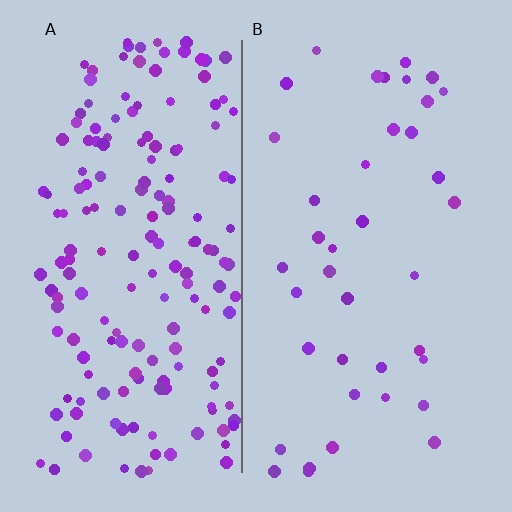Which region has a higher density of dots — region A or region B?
A (the left).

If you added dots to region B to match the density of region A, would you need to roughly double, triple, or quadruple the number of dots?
Approximately quadruple.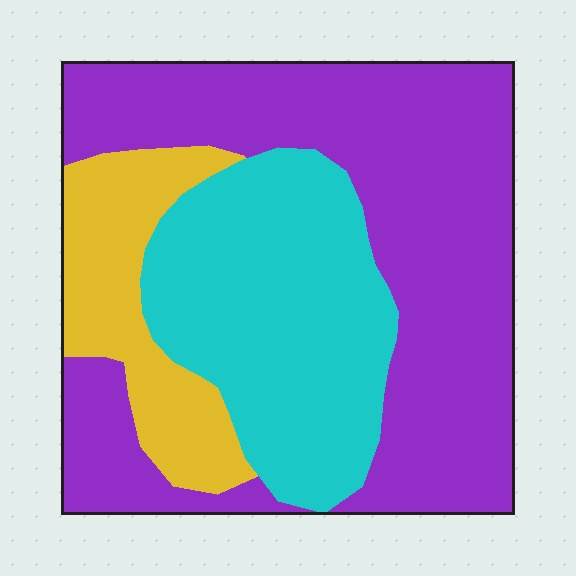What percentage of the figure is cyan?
Cyan covers roughly 30% of the figure.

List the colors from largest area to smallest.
From largest to smallest: purple, cyan, yellow.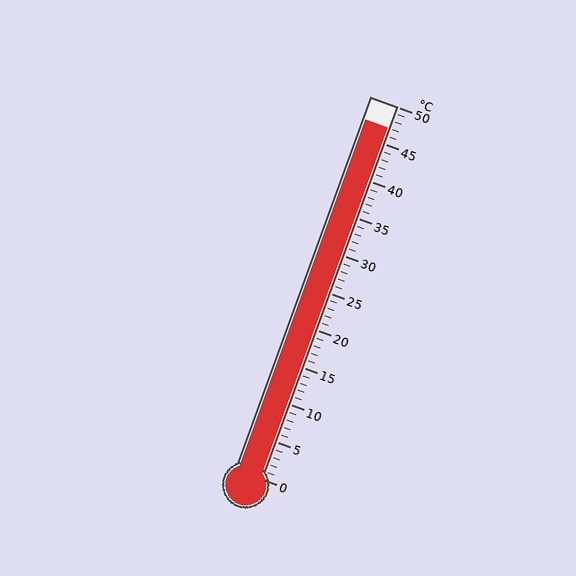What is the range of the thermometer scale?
The thermometer scale ranges from 0°C to 50°C.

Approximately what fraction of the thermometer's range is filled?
The thermometer is filled to approximately 95% of its range.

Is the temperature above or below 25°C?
The temperature is above 25°C.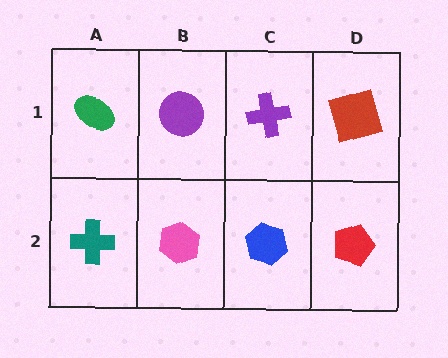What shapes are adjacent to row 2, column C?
A purple cross (row 1, column C), a pink hexagon (row 2, column B), a red pentagon (row 2, column D).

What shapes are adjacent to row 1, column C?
A blue hexagon (row 2, column C), a purple circle (row 1, column B), a red square (row 1, column D).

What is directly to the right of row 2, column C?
A red pentagon.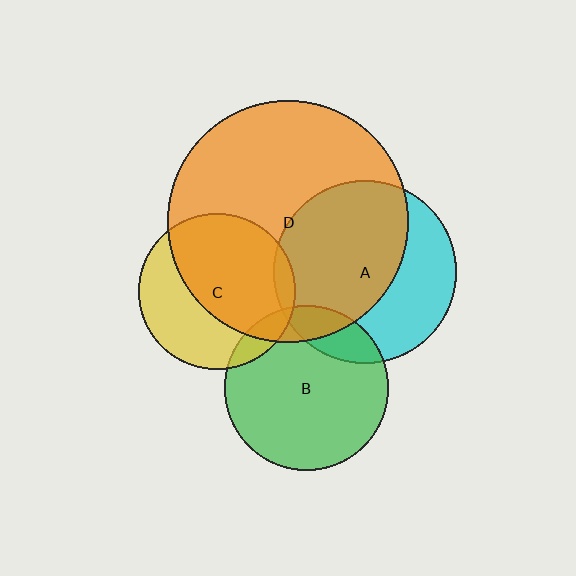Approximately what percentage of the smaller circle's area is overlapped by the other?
Approximately 5%.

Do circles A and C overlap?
Yes.